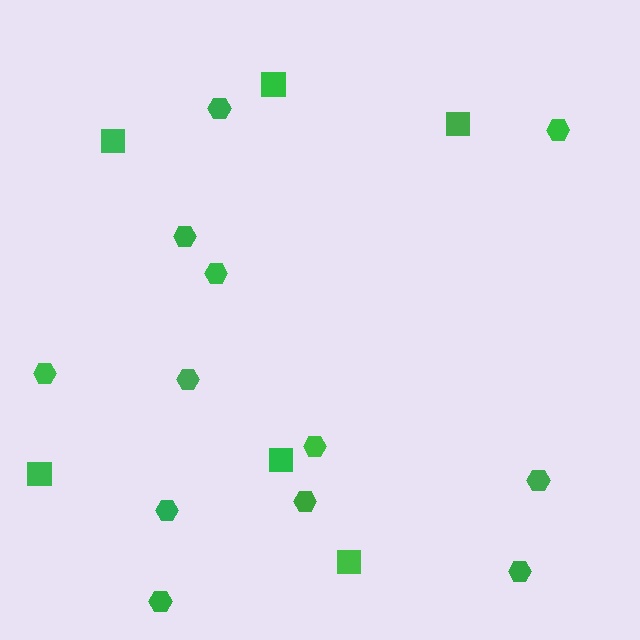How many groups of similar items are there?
There are 2 groups: one group of squares (6) and one group of hexagons (12).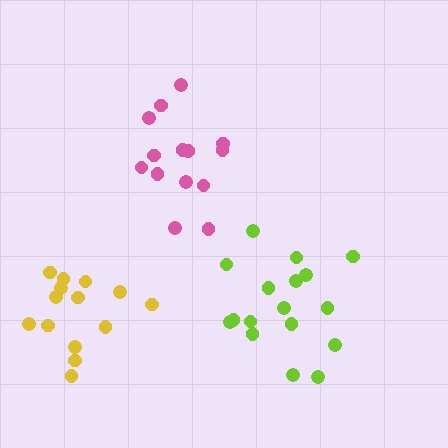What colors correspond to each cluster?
The clusters are colored: pink, yellow, lime.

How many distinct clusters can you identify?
There are 3 distinct clusters.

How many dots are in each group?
Group 1: 14 dots, Group 2: 14 dots, Group 3: 17 dots (45 total).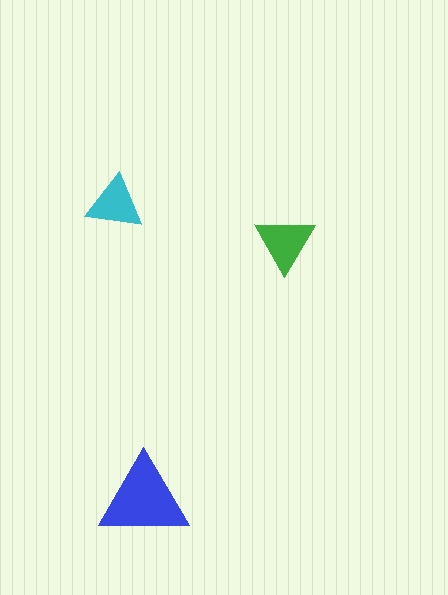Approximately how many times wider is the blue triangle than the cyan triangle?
About 1.5 times wider.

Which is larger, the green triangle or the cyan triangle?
The green one.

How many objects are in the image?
There are 3 objects in the image.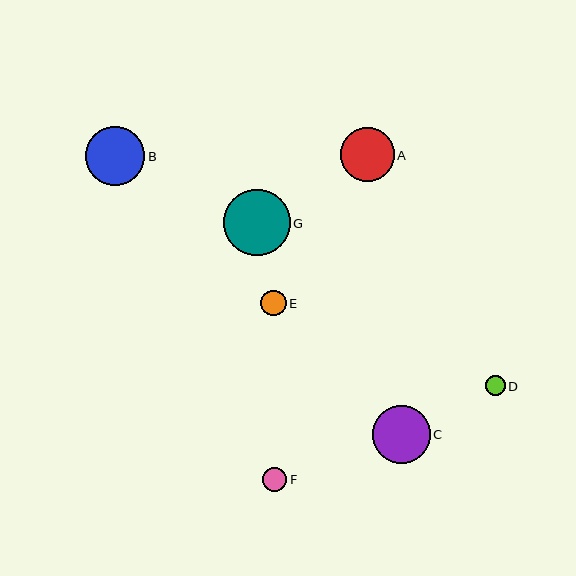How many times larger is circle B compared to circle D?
Circle B is approximately 2.9 times the size of circle D.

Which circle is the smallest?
Circle D is the smallest with a size of approximately 20 pixels.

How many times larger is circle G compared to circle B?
Circle G is approximately 1.1 times the size of circle B.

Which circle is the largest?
Circle G is the largest with a size of approximately 66 pixels.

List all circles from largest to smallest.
From largest to smallest: G, B, C, A, E, F, D.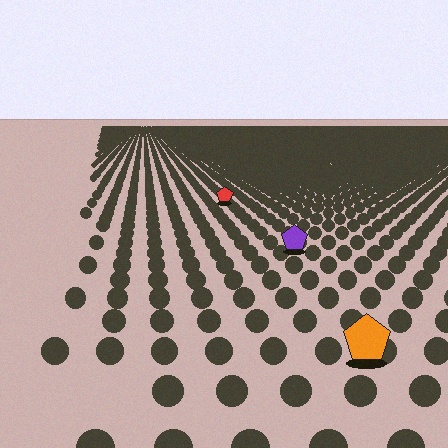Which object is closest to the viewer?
The orange pentagon is closest. The texture marks near it are larger and more spread out.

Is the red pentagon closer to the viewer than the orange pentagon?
No. The orange pentagon is closer — you can tell from the texture gradient: the ground texture is coarser near it.